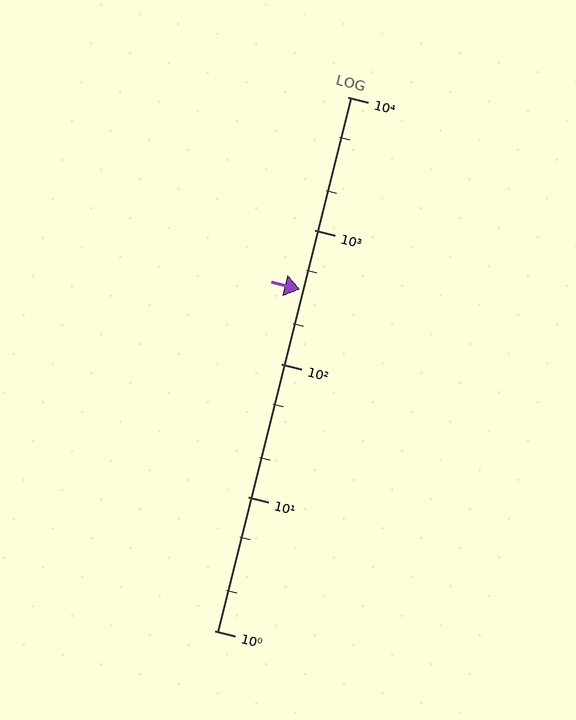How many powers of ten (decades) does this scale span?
The scale spans 4 decades, from 1 to 10000.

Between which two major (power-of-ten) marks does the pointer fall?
The pointer is between 100 and 1000.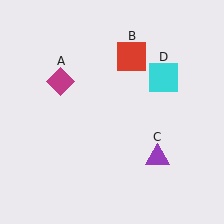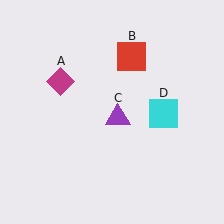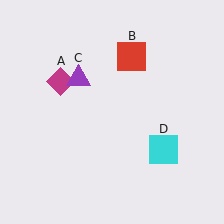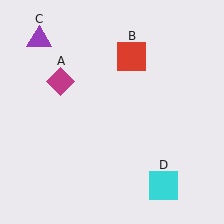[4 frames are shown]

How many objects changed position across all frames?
2 objects changed position: purple triangle (object C), cyan square (object D).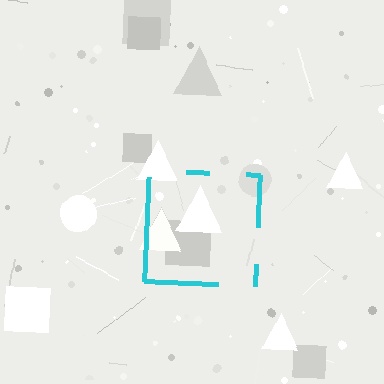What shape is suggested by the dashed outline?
The dashed outline suggests a square.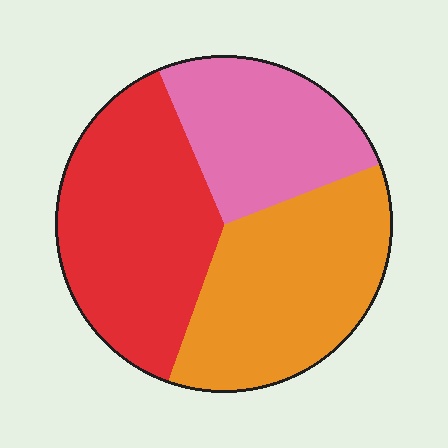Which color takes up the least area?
Pink, at roughly 25%.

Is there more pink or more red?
Red.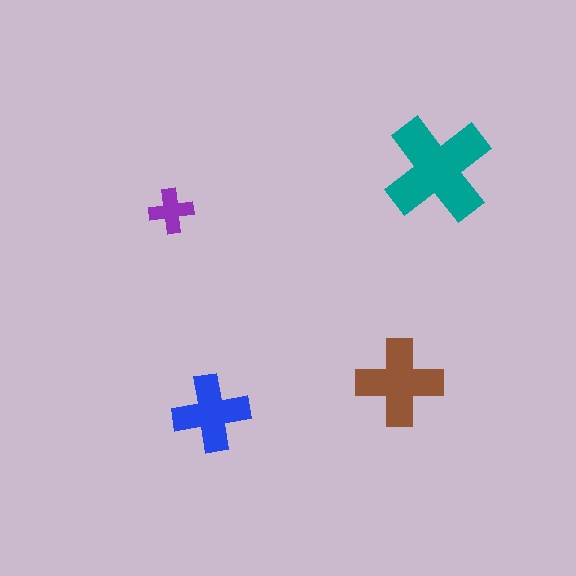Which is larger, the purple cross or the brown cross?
The brown one.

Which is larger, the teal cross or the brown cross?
The teal one.